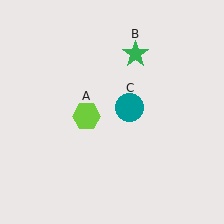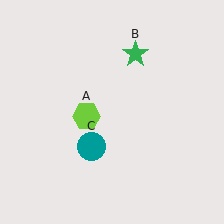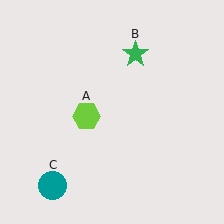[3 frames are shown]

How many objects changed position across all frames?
1 object changed position: teal circle (object C).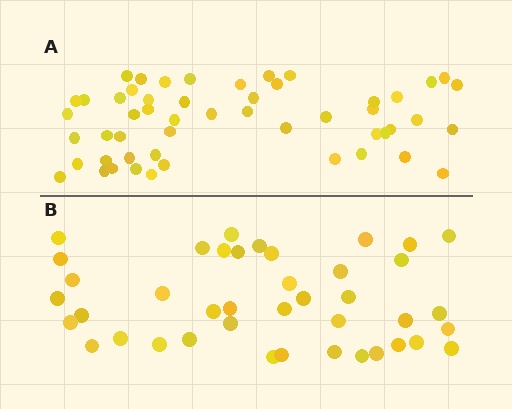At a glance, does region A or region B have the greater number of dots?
Region A (the top region) has more dots.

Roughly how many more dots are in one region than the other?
Region A has roughly 12 or so more dots than region B.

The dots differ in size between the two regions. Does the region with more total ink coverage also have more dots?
No. Region B has more total ink coverage because its dots are larger, but region A actually contains more individual dots. Total area can be misleading — the number of items is what matters here.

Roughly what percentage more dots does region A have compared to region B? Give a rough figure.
About 25% more.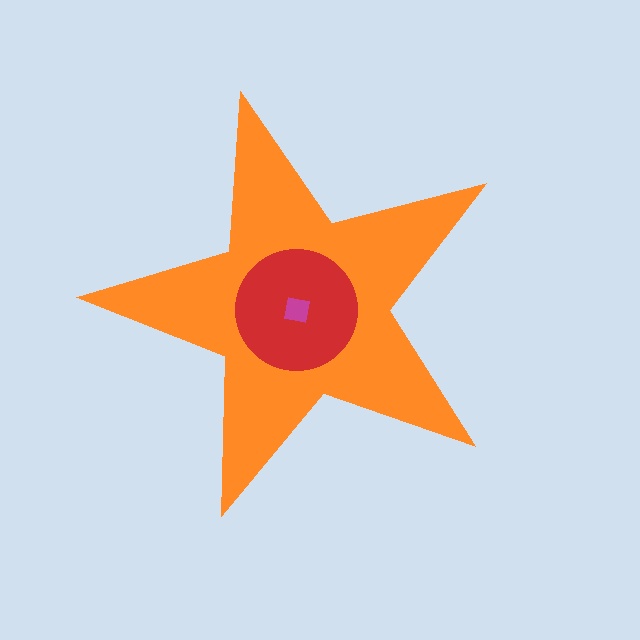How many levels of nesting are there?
3.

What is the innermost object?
The magenta square.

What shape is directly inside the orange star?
The red circle.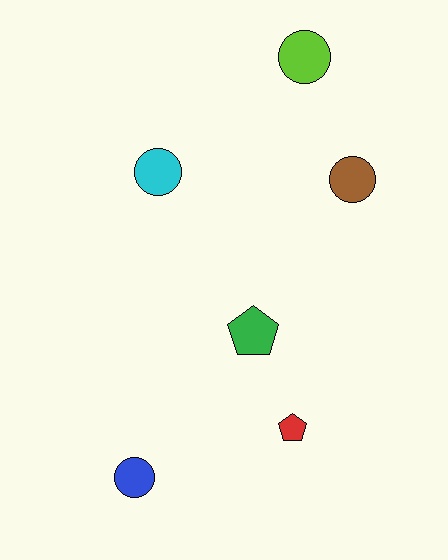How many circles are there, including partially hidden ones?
There are 4 circles.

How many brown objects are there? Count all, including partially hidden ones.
There is 1 brown object.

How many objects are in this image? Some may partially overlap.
There are 6 objects.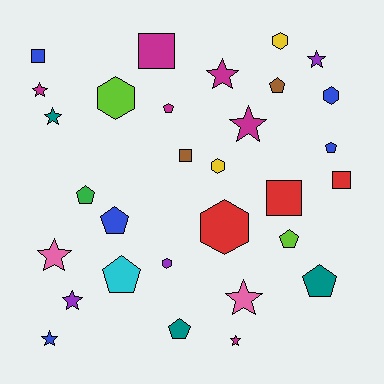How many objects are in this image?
There are 30 objects.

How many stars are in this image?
There are 10 stars.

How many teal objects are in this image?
There are 3 teal objects.